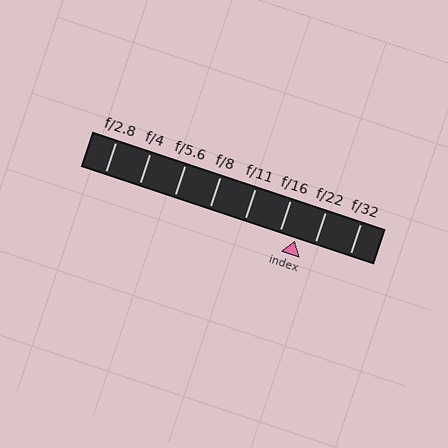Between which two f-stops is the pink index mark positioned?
The index mark is between f/16 and f/22.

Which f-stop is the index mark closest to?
The index mark is closest to f/16.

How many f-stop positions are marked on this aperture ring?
There are 8 f-stop positions marked.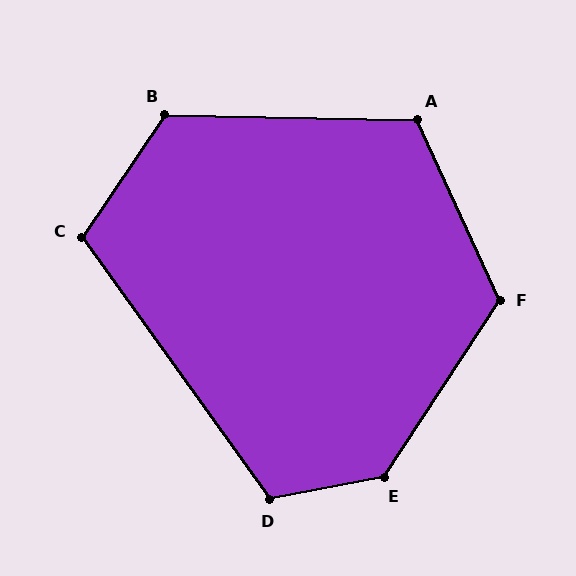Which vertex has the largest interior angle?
E, at approximately 134 degrees.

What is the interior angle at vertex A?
Approximately 116 degrees (obtuse).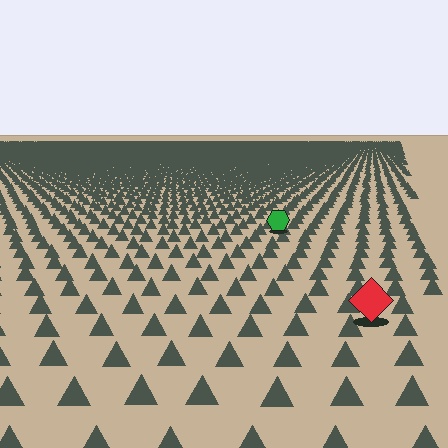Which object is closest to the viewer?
The red diamond is closest. The texture marks near it are larger and more spread out.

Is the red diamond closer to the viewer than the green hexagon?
Yes. The red diamond is closer — you can tell from the texture gradient: the ground texture is coarser near it.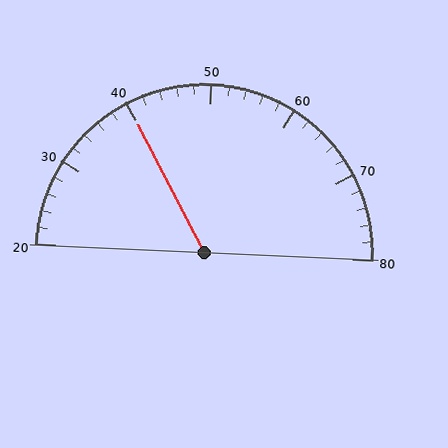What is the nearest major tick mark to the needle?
The nearest major tick mark is 40.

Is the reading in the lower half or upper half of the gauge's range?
The reading is in the lower half of the range (20 to 80).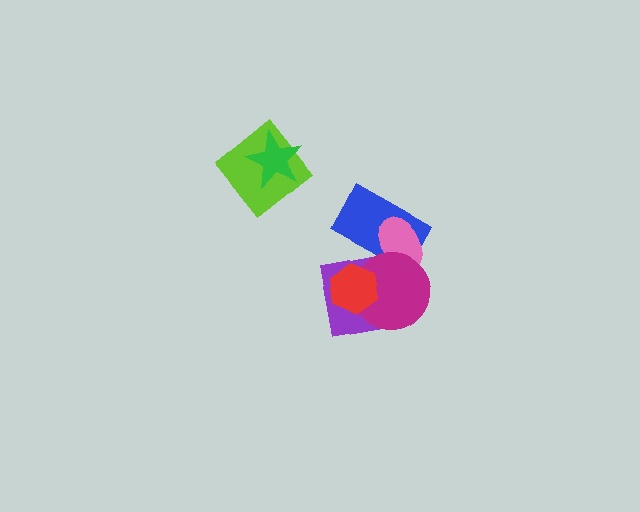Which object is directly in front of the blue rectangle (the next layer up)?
The pink ellipse is directly in front of the blue rectangle.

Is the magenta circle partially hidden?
Yes, it is partially covered by another shape.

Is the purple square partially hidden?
Yes, it is partially covered by another shape.